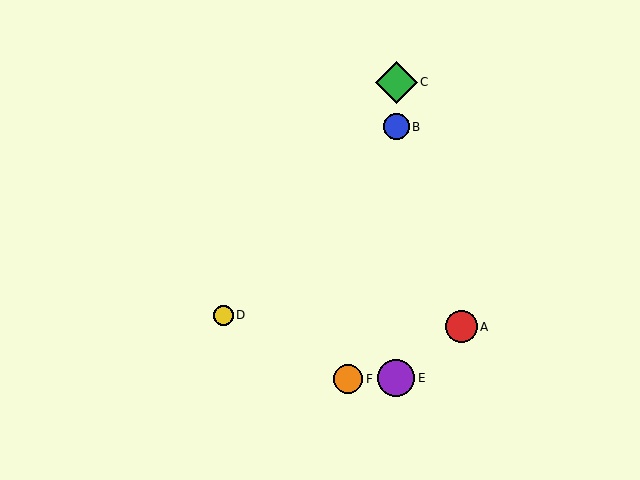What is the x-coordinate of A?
Object A is at x≈461.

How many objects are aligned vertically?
3 objects (B, C, E) are aligned vertically.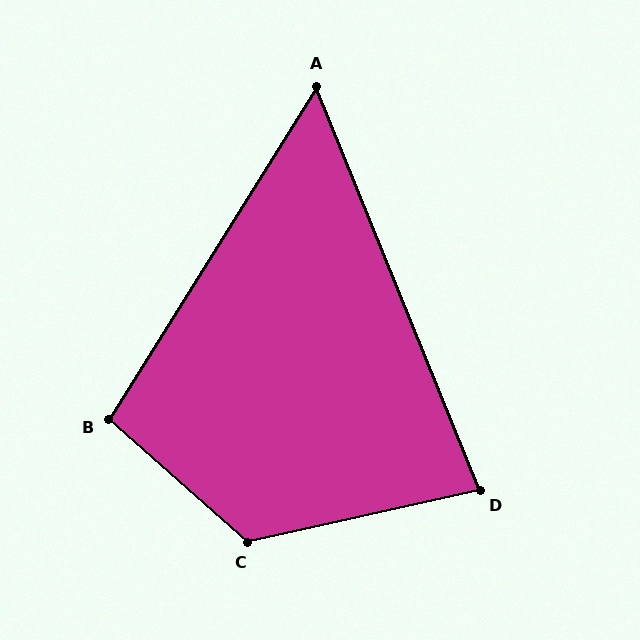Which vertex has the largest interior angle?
C, at approximately 126 degrees.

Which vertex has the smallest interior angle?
A, at approximately 54 degrees.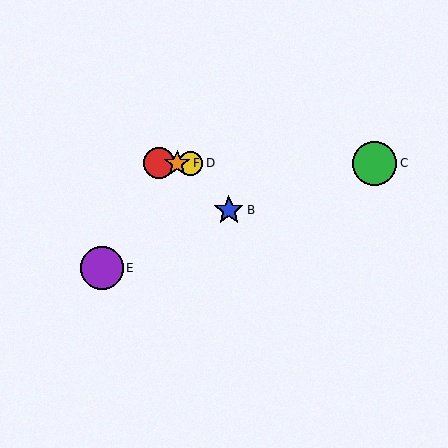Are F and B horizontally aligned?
No, F is at y≈163 and B is at y≈210.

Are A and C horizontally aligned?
Yes, both are at y≈163.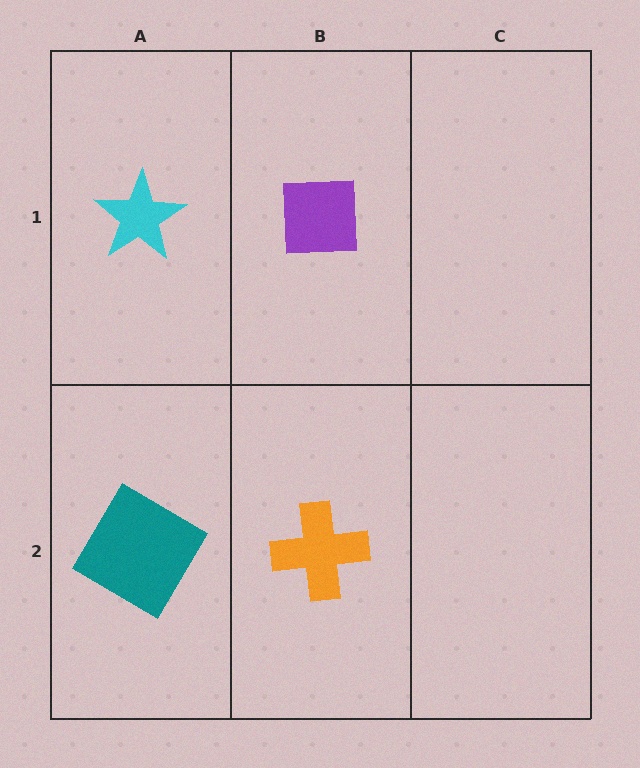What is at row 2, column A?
A teal diamond.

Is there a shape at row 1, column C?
No, that cell is empty.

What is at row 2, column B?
An orange cross.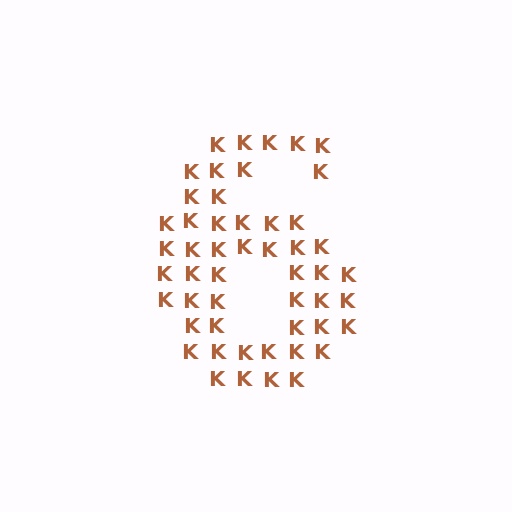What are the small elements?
The small elements are letter K's.